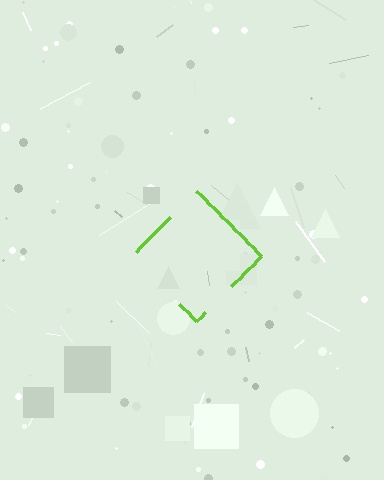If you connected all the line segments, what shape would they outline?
They would outline a diamond.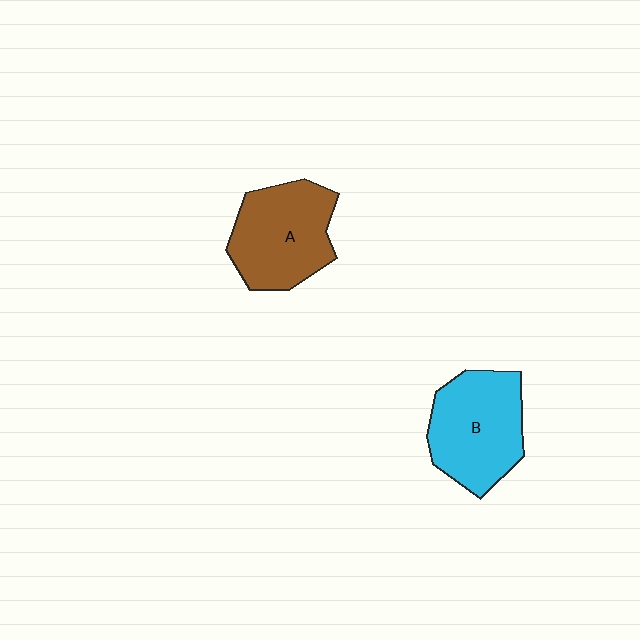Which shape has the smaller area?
Shape A (brown).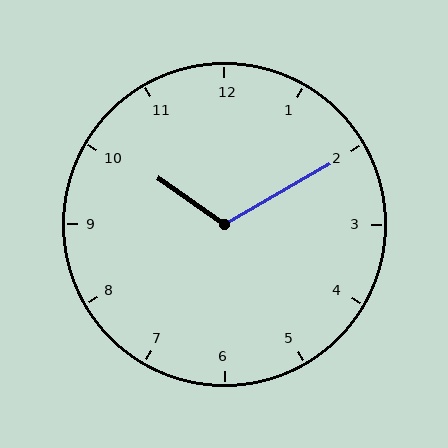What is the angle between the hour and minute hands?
Approximately 115 degrees.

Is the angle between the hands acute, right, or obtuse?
It is obtuse.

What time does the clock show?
10:10.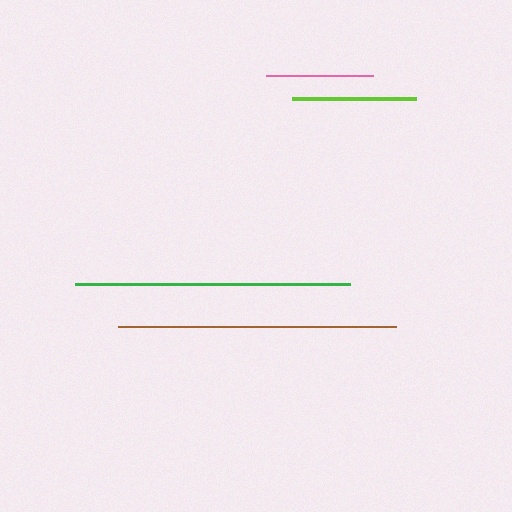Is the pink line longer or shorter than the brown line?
The brown line is longer than the pink line.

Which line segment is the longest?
The brown line is the longest at approximately 277 pixels.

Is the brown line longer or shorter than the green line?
The brown line is longer than the green line.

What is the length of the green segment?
The green segment is approximately 275 pixels long.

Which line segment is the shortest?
The pink line is the shortest at approximately 106 pixels.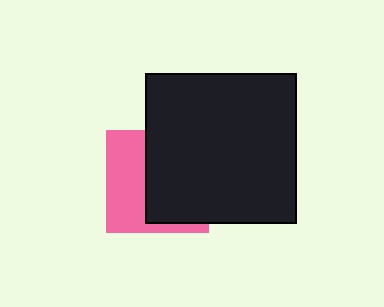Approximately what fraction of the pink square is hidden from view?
Roughly 56% of the pink square is hidden behind the black square.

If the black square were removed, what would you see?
You would see the complete pink square.